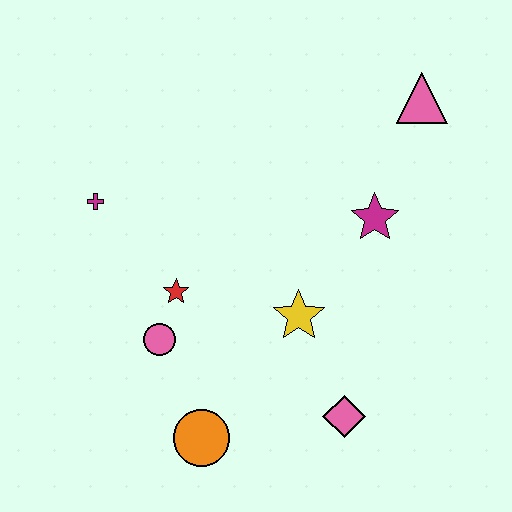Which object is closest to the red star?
The pink circle is closest to the red star.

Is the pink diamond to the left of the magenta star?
Yes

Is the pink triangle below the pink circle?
No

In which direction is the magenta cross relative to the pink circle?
The magenta cross is above the pink circle.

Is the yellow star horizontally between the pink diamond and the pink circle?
Yes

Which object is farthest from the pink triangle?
The orange circle is farthest from the pink triangle.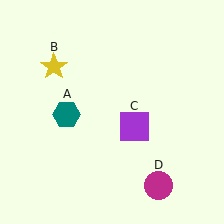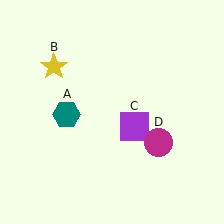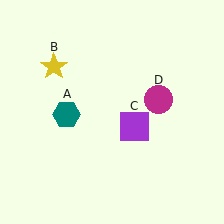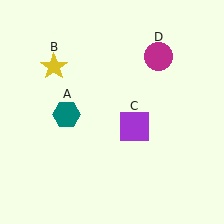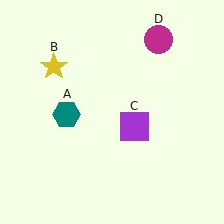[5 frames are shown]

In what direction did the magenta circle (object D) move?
The magenta circle (object D) moved up.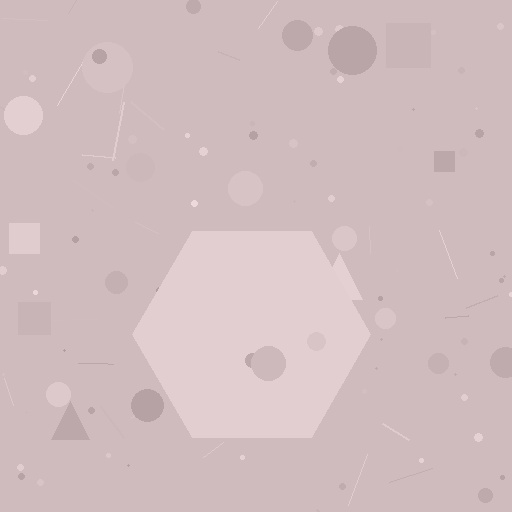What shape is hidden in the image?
A hexagon is hidden in the image.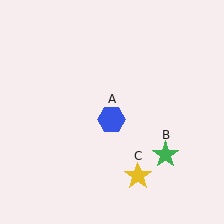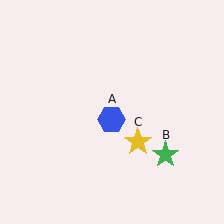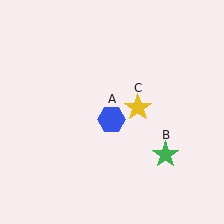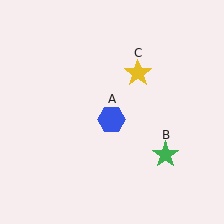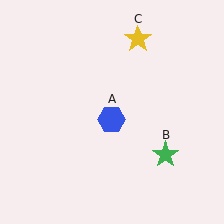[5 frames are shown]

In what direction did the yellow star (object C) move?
The yellow star (object C) moved up.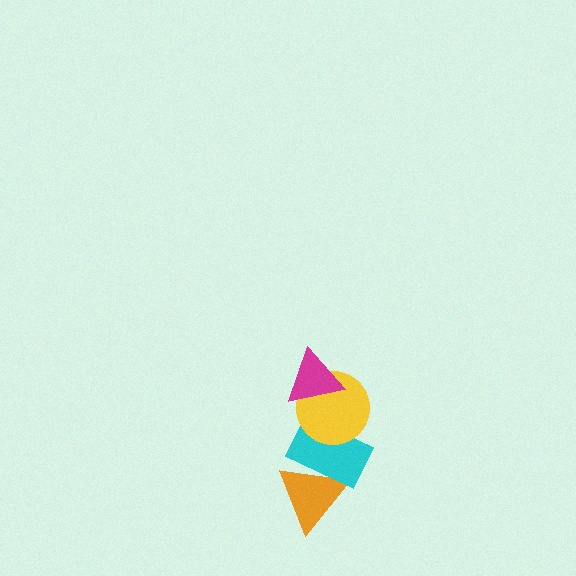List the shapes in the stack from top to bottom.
From top to bottom: the magenta triangle, the yellow circle, the cyan rectangle, the orange triangle.